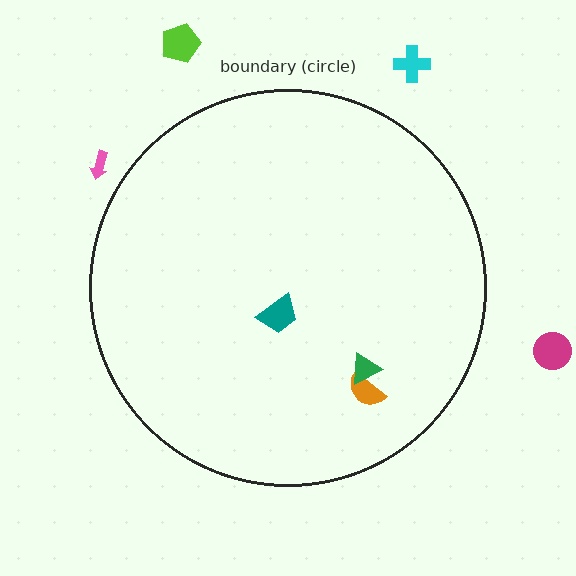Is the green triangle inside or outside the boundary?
Inside.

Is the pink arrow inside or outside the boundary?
Outside.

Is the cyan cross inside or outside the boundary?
Outside.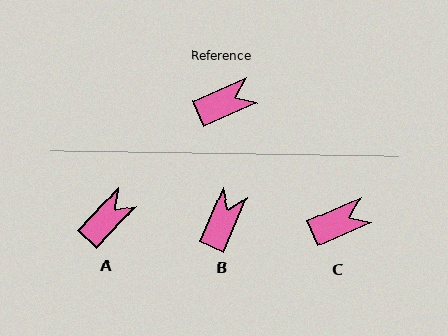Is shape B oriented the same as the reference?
No, it is off by about 43 degrees.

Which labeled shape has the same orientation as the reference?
C.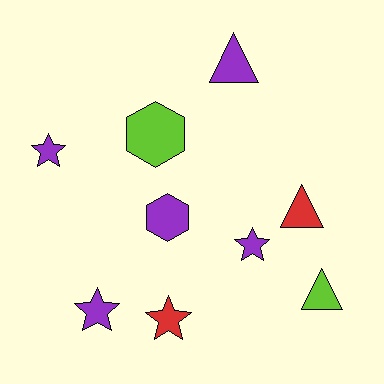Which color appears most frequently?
Purple, with 5 objects.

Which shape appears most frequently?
Star, with 4 objects.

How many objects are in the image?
There are 9 objects.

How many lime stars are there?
There are no lime stars.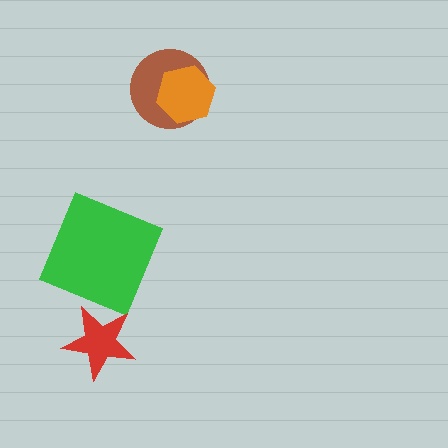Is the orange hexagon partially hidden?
No, no other shape covers it.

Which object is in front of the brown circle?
The orange hexagon is in front of the brown circle.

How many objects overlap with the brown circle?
1 object overlaps with the brown circle.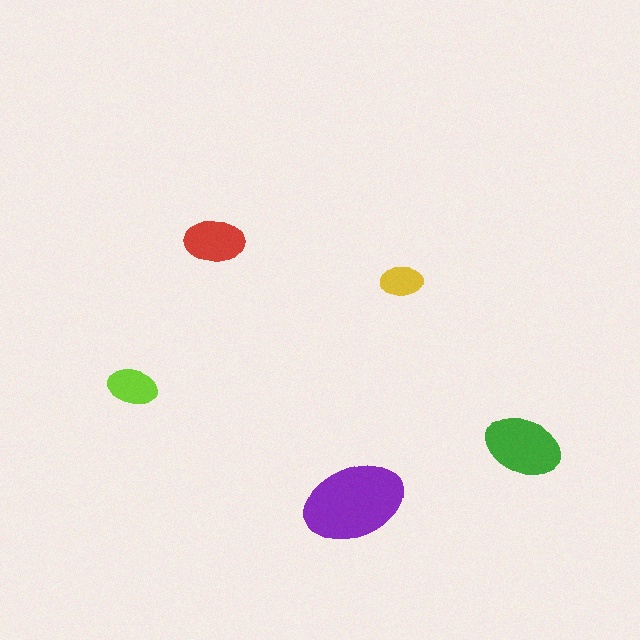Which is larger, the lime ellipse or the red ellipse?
The red one.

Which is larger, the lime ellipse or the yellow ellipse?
The lime one.